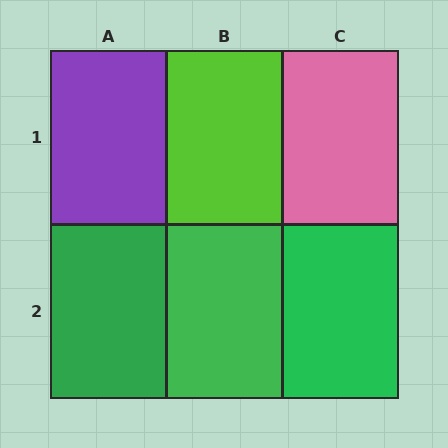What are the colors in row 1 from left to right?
Purple, lime, pink.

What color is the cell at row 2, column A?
Green.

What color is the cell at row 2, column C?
Green.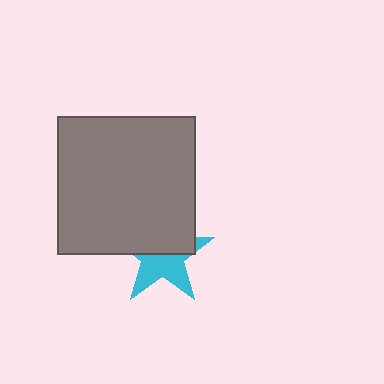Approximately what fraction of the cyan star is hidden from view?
Roughly 51% of the cyan star is hidden behind the gray square.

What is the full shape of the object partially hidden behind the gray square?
The partially hidden object is a cyan star.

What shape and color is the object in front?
The object in front is a gray square.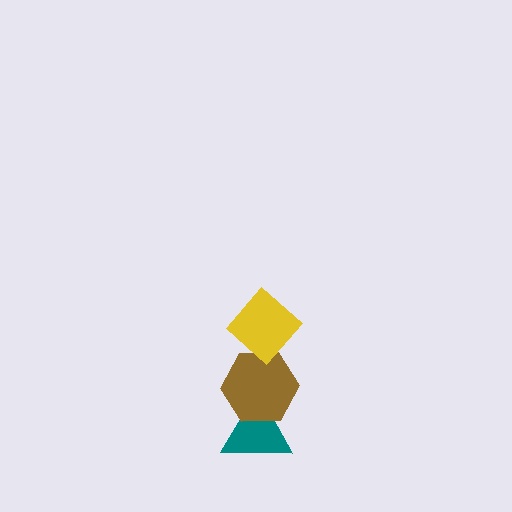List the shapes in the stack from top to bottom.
From top to bottom: the yellow diamond, the brown hexagon, the teal triangle.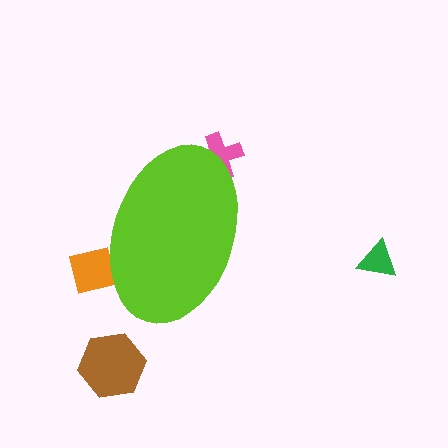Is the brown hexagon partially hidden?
No, the brown hexagon is fully visible.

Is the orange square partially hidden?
Yes, the orange square is partially hidden behind the lime ellipse.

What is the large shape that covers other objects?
A lime ellipse.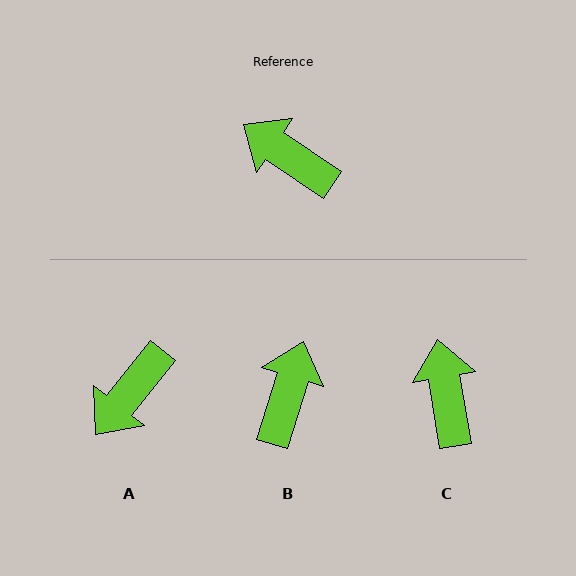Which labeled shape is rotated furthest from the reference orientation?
A, about 85 degrees away.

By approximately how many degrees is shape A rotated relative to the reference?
Approximately 85 degrees counter-clockwise.